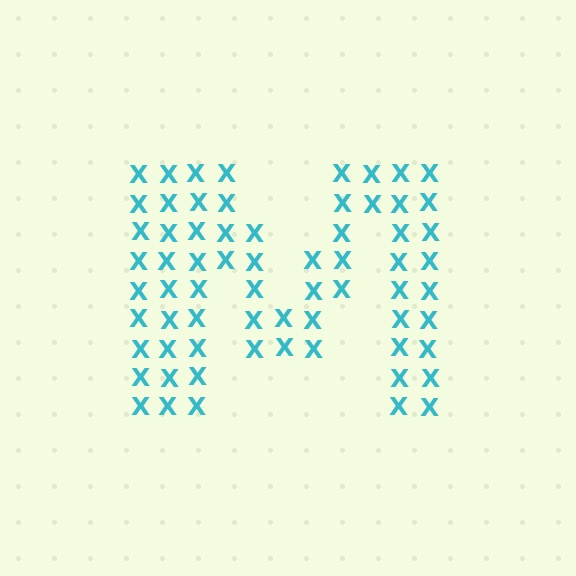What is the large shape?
The large shape is the letter M.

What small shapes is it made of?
It is made of small letter X's.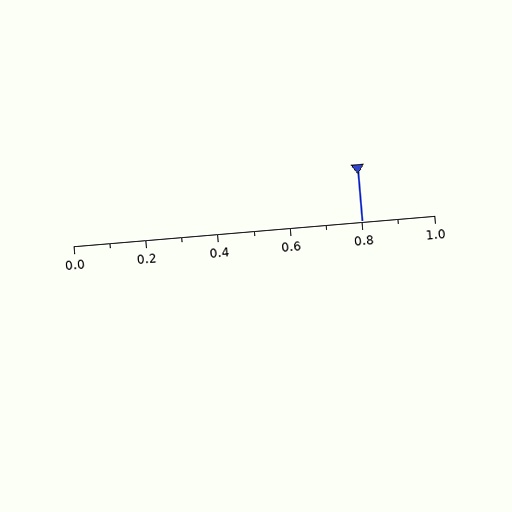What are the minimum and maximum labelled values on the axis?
The axis runs from 0.0 to 1.0.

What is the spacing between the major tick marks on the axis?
The major ticks are spaced 0.2 apart.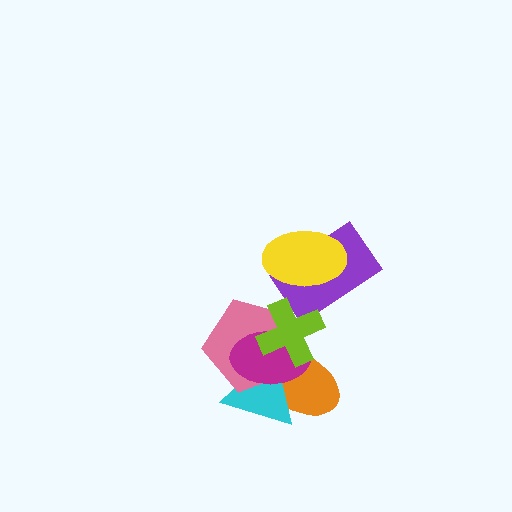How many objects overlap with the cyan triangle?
4 objects overlap with the cyan triangle.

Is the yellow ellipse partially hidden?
No, no other shape covers it.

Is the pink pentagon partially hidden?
Yes, it is partially covered by another shape.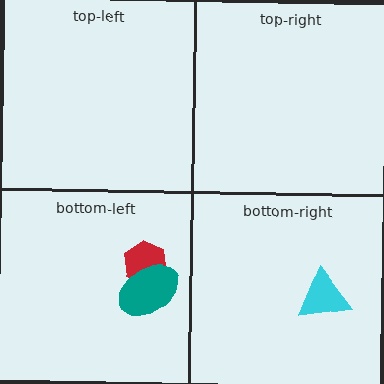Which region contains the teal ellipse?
The bottom-left region.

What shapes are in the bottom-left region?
The red hexagon, the teal ellipse.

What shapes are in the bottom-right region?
The cyan triangle.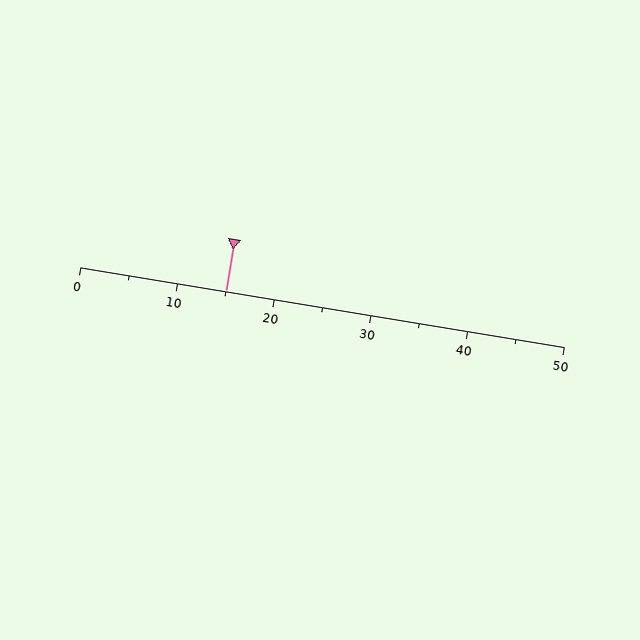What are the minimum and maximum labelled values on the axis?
The axis runs from 0 to 50.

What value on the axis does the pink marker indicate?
The marker indicates approximately 15.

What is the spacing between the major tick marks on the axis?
The major ticks are spaced 10 apart.